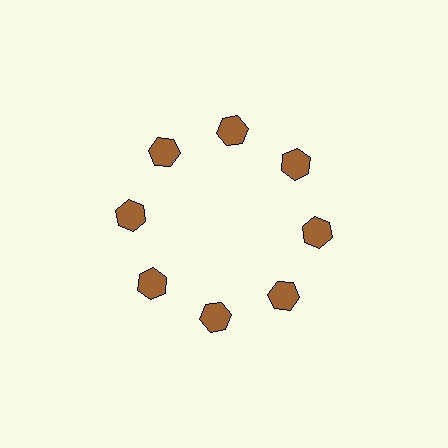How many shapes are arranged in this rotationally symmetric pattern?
There are 8 shapes, arranged in 8 groups of 1.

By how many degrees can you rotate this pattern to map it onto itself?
The pattern maps onto itself every 45 degrees of rotation.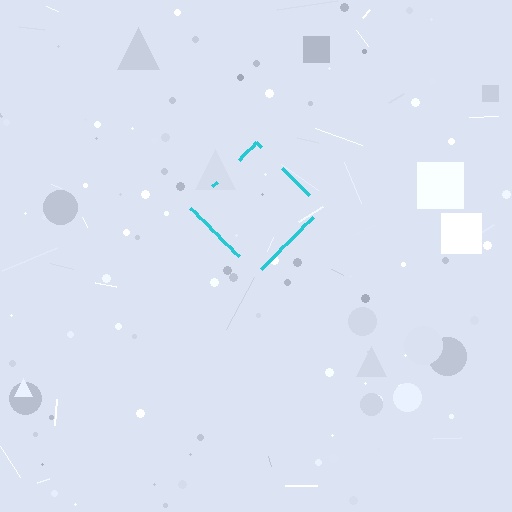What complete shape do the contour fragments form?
The contour fragments form a diamond.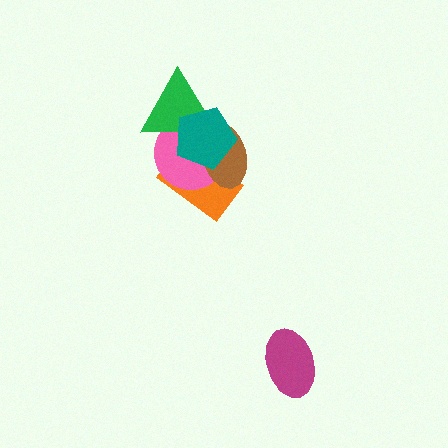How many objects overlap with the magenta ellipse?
0 objects overlap with the magenta ellipse.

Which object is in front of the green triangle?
The teal pentagon is in front of the green triangle.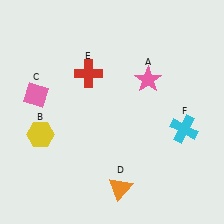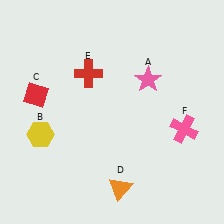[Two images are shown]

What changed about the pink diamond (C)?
In Image 1, C is pink. In Image 2, it changed to red.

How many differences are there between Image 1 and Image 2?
There are 2 differences between the two images.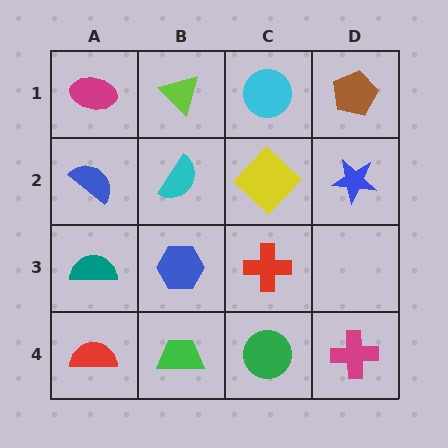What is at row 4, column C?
A green circle.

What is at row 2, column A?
A blue semicircle.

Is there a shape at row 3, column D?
No, that cell is empty.